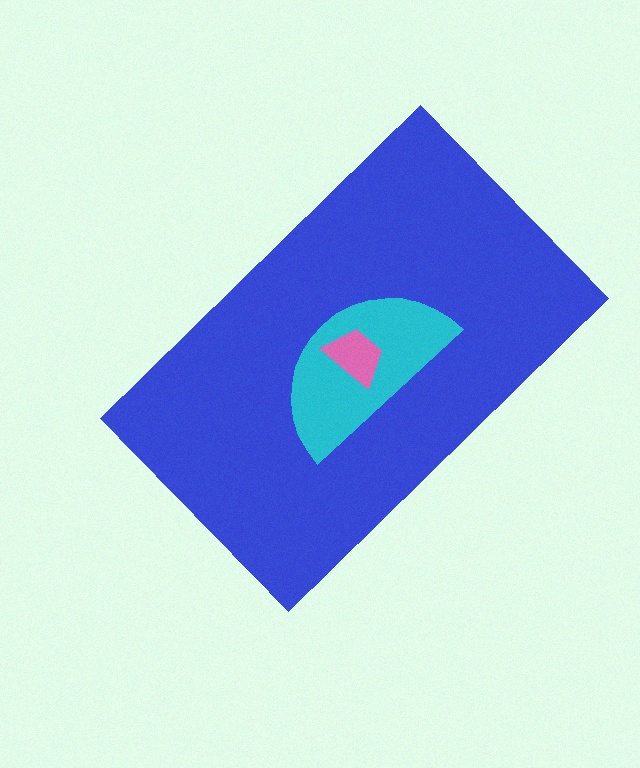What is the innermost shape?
The pink trapezoid.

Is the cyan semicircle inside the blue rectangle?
Yes.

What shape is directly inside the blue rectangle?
The cyan semicircle.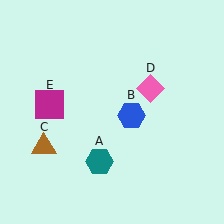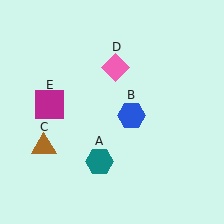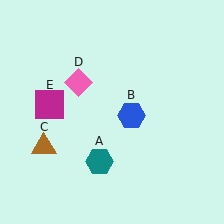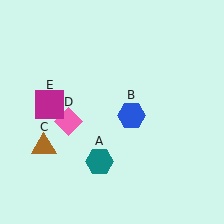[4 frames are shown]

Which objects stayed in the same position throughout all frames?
Teal hexagon (object A) and blue hexagon (object B) and brown triangle (object C) and magenta square (object E) remained stationary.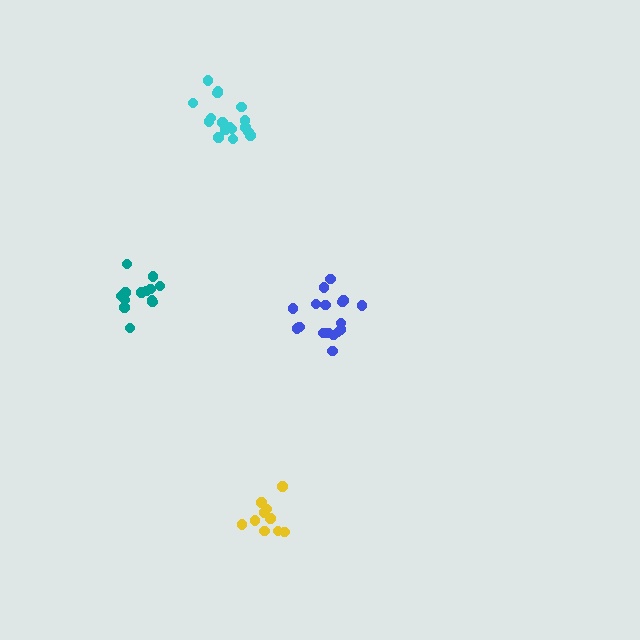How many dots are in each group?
Group 1: 17 dots, Group 2: 11 dots, Group 3: 17 dots, Group 4: 13 dots (58 total).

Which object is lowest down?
The yellow cluster is bottommost.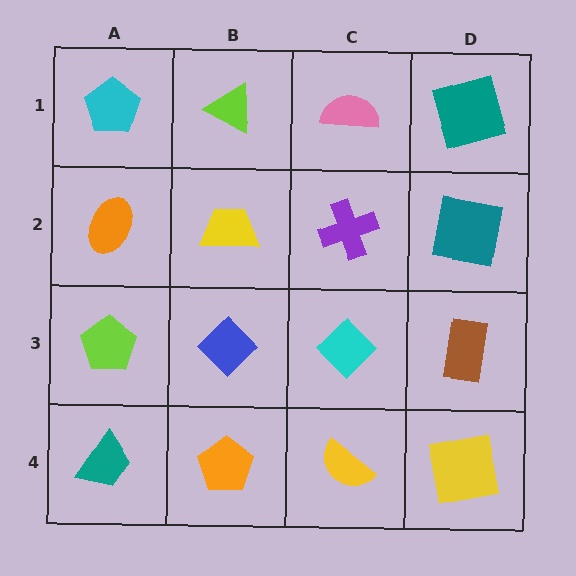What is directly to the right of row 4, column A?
An orange pentagon.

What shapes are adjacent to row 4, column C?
A cyan diamond (row 3, column C), an orange pentagon (row 4, column B), a yellow square (row 4, column D).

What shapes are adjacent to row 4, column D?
A brown rectangle (row 3, column D), a yellow semicircle (row 4, column C).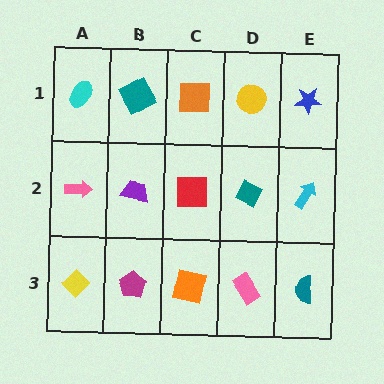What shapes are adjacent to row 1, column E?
A cyan arrow (row 2, column E), a yellow circle (row 1, column D).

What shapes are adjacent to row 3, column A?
A pink arrow (row 2, column A), a magenta pentagon (row 3, column B).